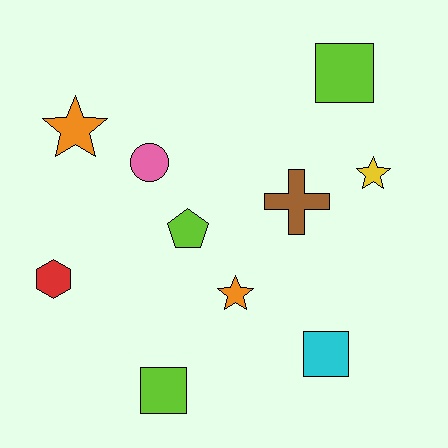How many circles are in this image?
There is 1 circle.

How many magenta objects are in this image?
There are no magenta objects.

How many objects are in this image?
There are 10 objects.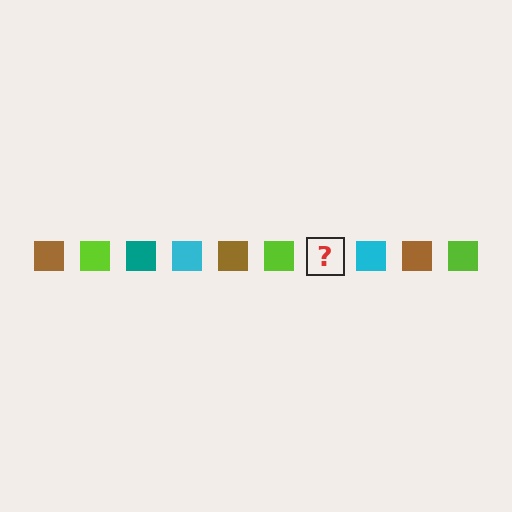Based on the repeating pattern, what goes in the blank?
The blank should be a teal square.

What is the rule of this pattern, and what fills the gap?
The rule is that the pattern cycles through brown, lime, teal, cyan squares. The gap should be filled with a teal square.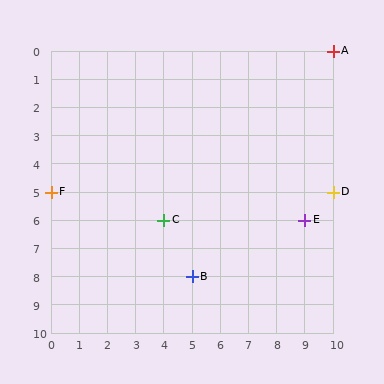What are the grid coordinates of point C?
Point C is at grid coordinates (4, 6).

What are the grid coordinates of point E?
Point E is at grid coordinates (9, 6).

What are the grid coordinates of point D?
Point D is at grid coordinates (10, 5).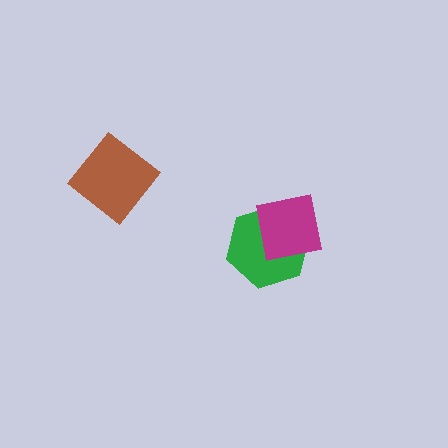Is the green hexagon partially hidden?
Yes, it is partially covered by another shape.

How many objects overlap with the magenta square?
1 object overlaps with the magenta square.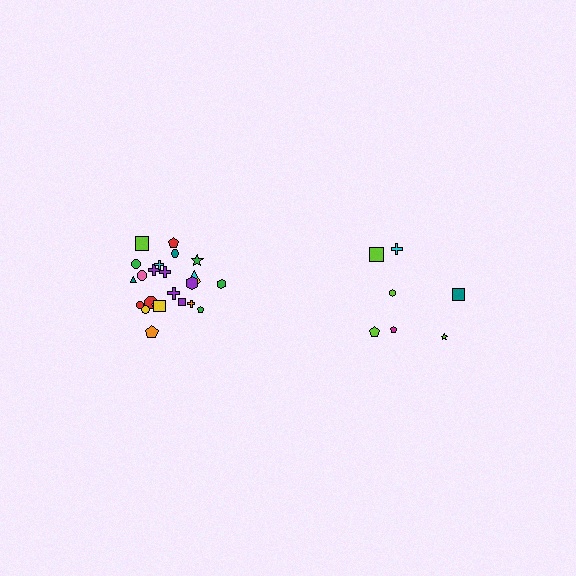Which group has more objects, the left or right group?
The left group.